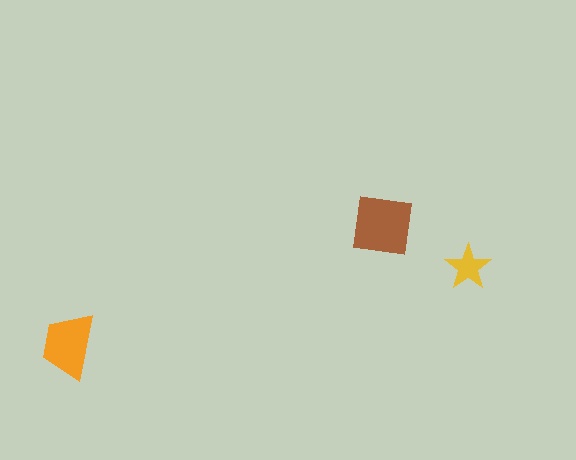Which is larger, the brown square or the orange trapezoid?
The brown square.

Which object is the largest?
The brown square.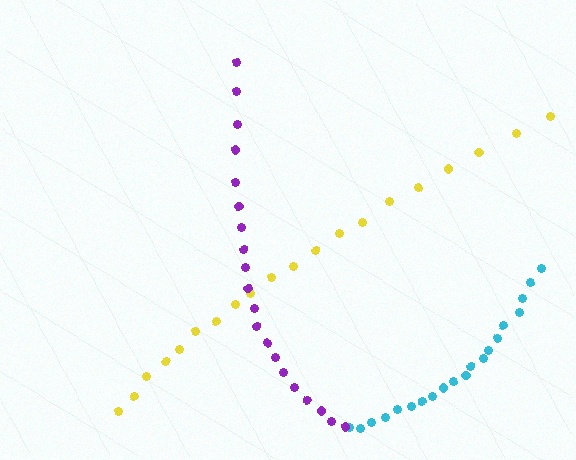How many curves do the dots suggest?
There are 3 distinct paths.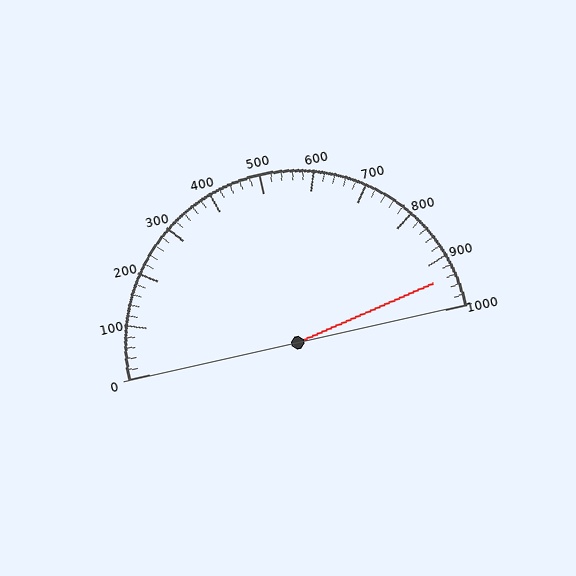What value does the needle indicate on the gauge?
The needle indicates approximately 940.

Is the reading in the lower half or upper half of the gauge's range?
The reading is in the upper half of the range (0 to 1000).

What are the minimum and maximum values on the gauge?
The gauge ranges from 0 to 1000.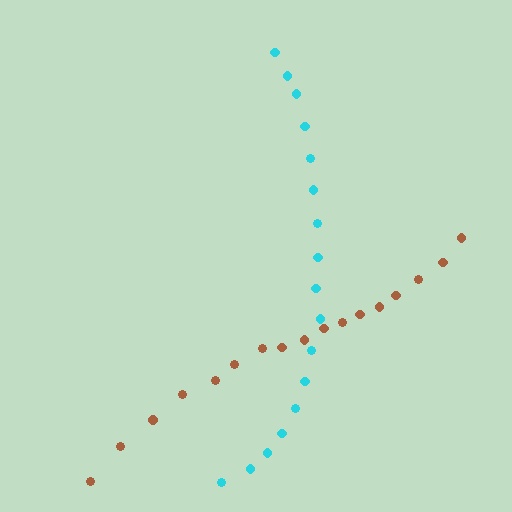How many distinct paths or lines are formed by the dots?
There are 2 distinct paths.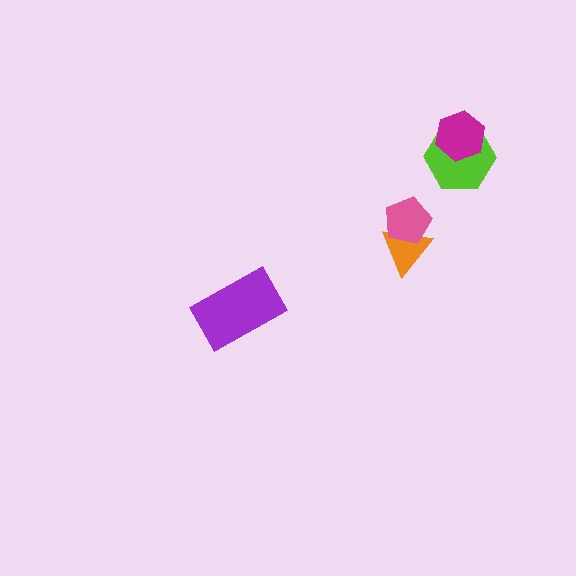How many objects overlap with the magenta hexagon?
1 object overlaps with the magenta hexagon.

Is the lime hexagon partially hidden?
Yes, it is partially covered by another shape.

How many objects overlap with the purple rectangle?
0 objects overlap with the purple rectangle.